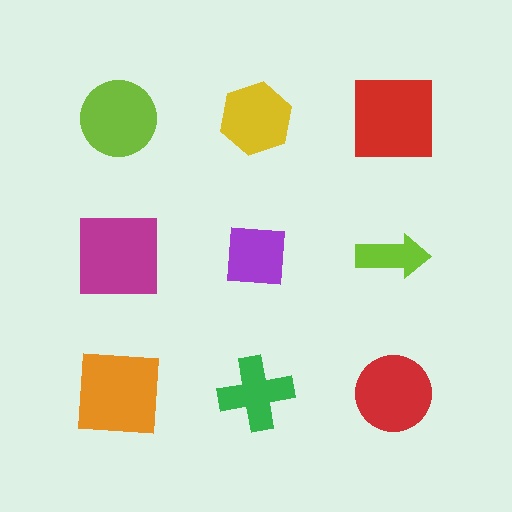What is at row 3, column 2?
A green cross.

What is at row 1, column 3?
A red square.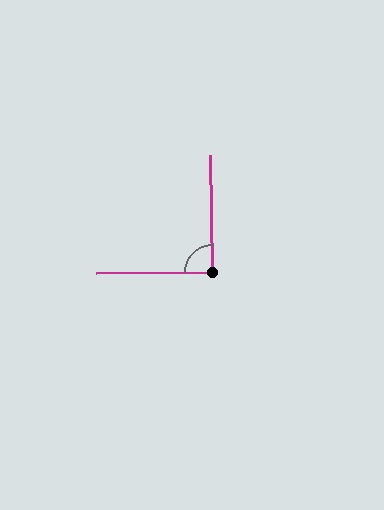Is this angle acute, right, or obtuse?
It is approximately a right angle.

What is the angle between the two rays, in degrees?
Approximately 89 degrees.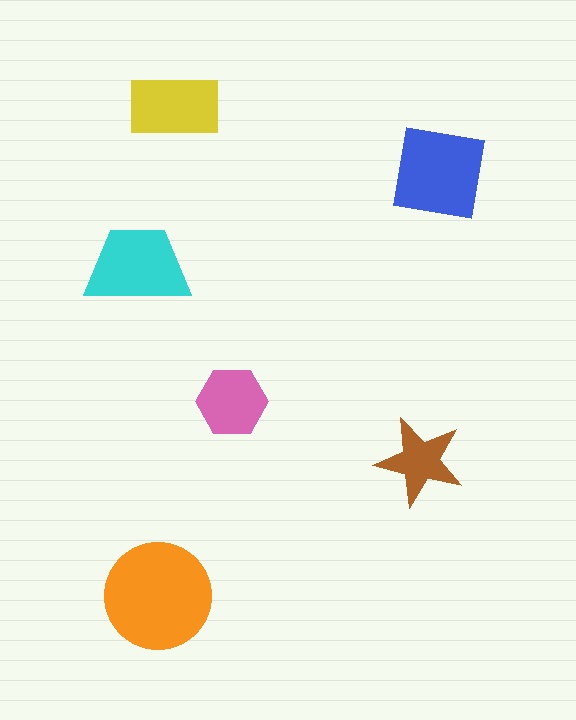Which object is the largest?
The orange circle.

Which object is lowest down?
The orange circle is bottommost.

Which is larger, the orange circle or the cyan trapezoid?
The orange circle.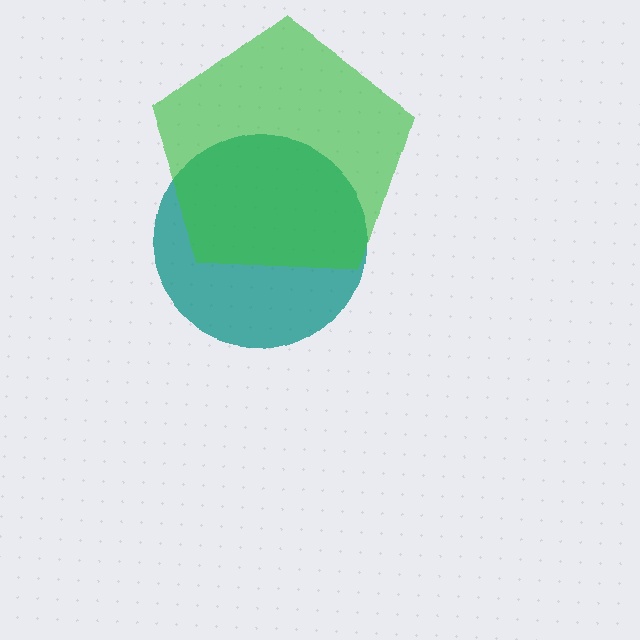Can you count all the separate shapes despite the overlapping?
Yes, there are 2 separate shapes.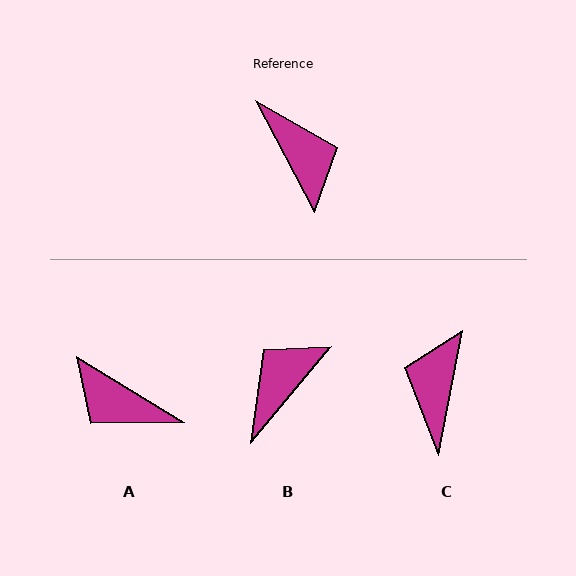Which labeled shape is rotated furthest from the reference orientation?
A, about 149 degrees away.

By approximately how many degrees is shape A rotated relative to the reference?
Approximately 149 degrees clockwise.